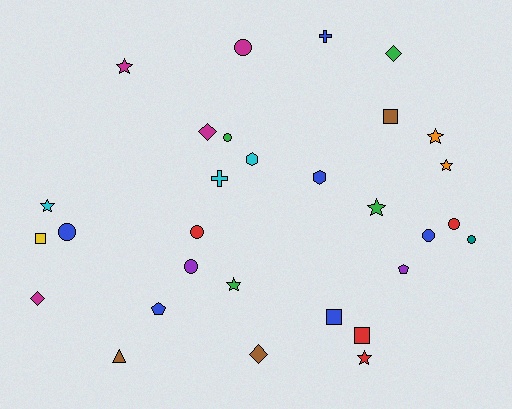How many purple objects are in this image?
There are 2 purple objects.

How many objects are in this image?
There are 30 objects.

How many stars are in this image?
There are 7 stars.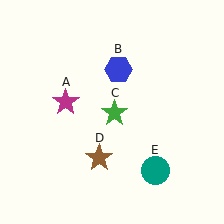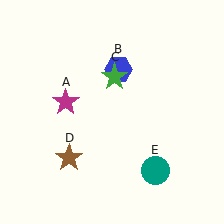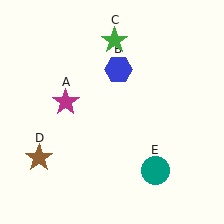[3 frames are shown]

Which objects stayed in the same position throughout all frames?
Magenta star (object A) and blue hexagon (object B) and teal circle (object E) remained stationary.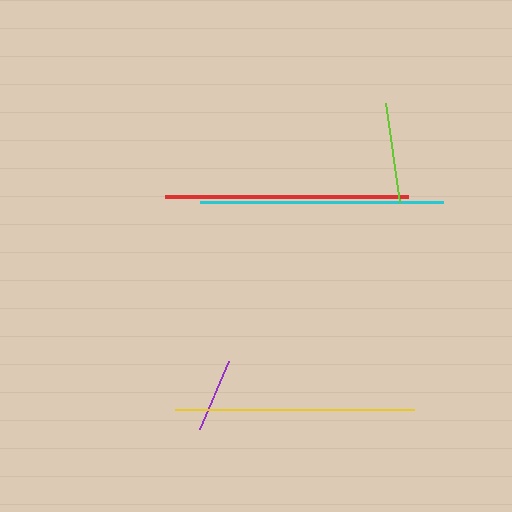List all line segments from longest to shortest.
From longest to shortest: red, cyan, yellow, lime, purple.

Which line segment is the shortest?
The purple line is the shortest at approximately 75 pixels.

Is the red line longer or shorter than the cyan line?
The red line is longer than the cyan line.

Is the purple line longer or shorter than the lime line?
The lime line is longer than the purple line.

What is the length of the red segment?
The red segment is approximately 244 pixels long.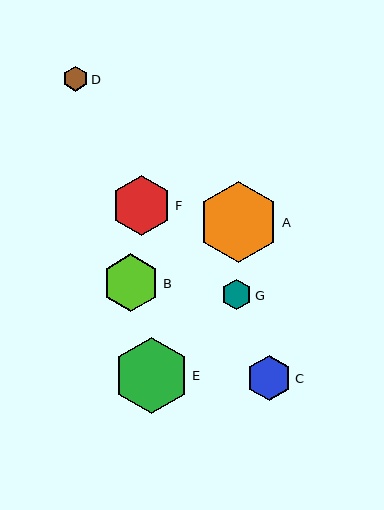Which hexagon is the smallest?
Hexagon D is the smallest with a size of approximately 25 pixels.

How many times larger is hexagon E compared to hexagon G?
Hexagon E is approximately 2.5 times the size of hexagon G.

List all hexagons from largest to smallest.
From largest to smallest: A, E, F, B, C, G, D.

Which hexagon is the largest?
Hexagon A is the largest with a size of approximately 81 pixels.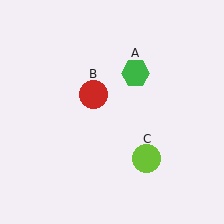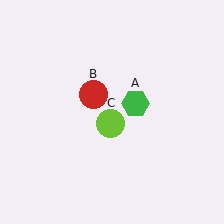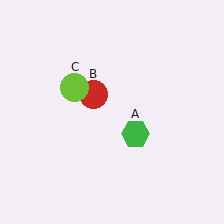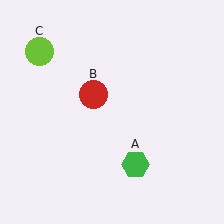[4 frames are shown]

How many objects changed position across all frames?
2 objects changed position: green hexagon (object A), lime circle (object C).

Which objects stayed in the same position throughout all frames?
Red circle (object B) remained stationary.